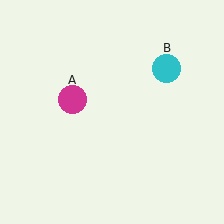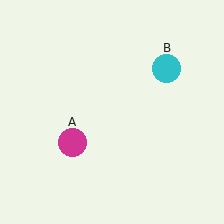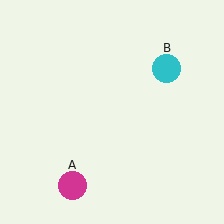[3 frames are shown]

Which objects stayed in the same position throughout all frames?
Cyan circle (object B) remained stationary.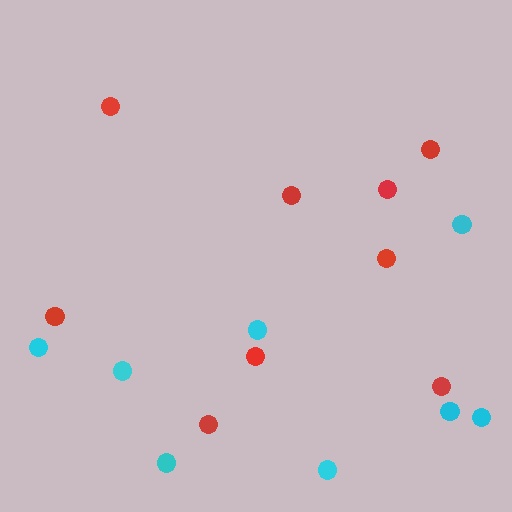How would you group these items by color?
There are 2 groups: one group of cyan circles (8) and one group of red circles (9).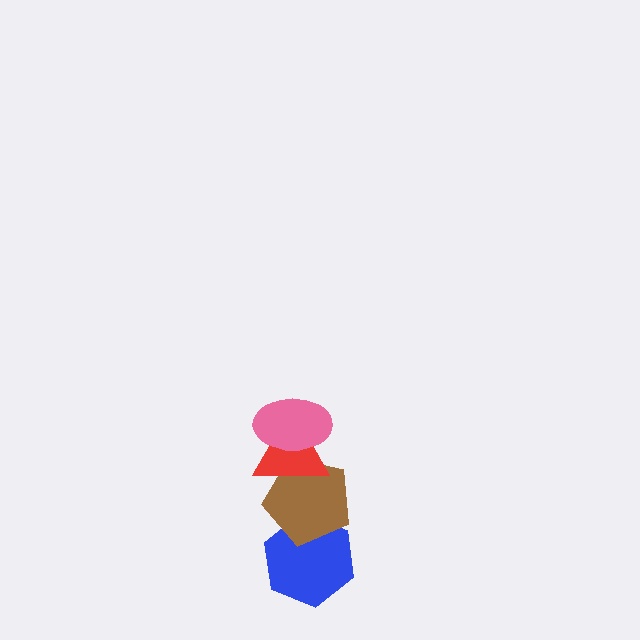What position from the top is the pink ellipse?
The pink ellipse is 1st from the top.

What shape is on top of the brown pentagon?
The red triangle is on top of the brown pentagon.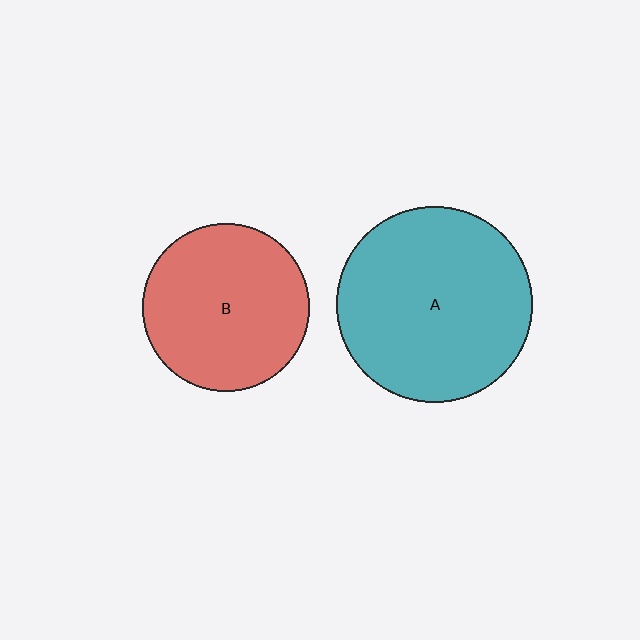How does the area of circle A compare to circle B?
Approximately 1.4 times.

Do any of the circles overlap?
No, none of the circles overlap.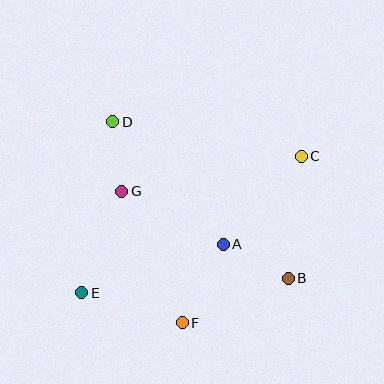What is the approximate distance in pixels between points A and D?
The distance between A and D is approximately 165 pixels.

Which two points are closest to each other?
Points D and G are closest to each other.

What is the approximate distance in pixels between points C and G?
The distance between C and G is approximately 183 pixels.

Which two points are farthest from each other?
Points C and E are farthest from each other.